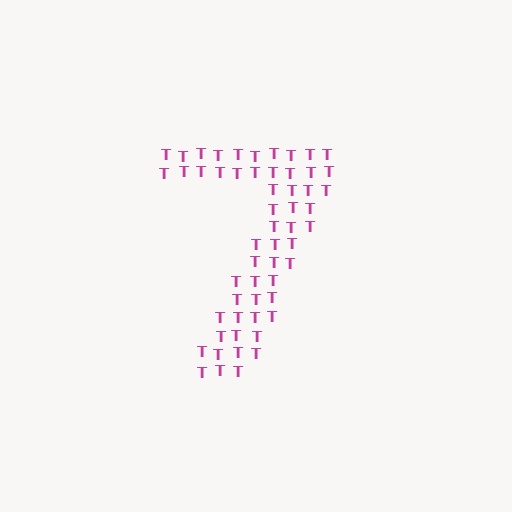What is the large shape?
The large shape is the digit 7.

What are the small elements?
The small elements are letter T's.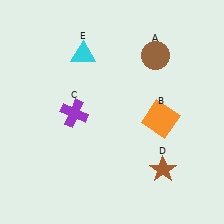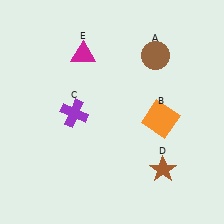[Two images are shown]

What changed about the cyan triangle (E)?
In Image 1, E is cyan. In Image 2, it changed to magenta.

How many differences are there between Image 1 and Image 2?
There is 1 difference between the two images.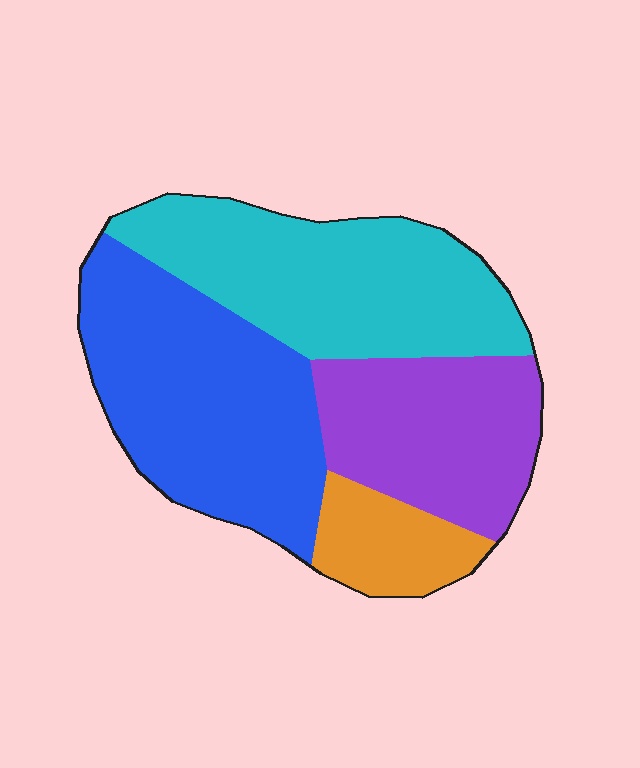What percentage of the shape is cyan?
Cyan covers roughly 30% of the shape.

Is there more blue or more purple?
Blue.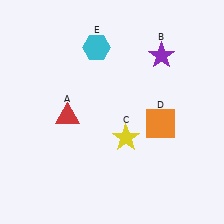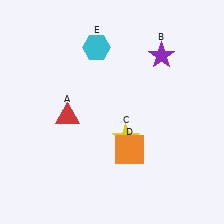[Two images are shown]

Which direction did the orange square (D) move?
The orange square (D) moved left.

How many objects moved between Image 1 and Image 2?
1 object moved between the two images.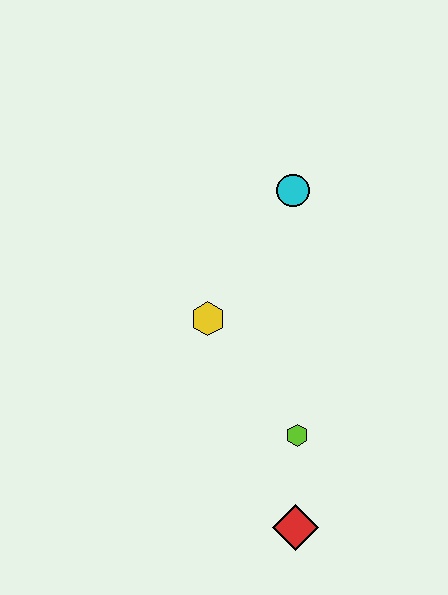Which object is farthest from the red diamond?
The cyan circle is farthest from the red diamond.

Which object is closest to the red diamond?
The lime hexagon is closest to the red diamond.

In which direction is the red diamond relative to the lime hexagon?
The red diamond is below the lime hexagon.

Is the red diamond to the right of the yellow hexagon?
Yes